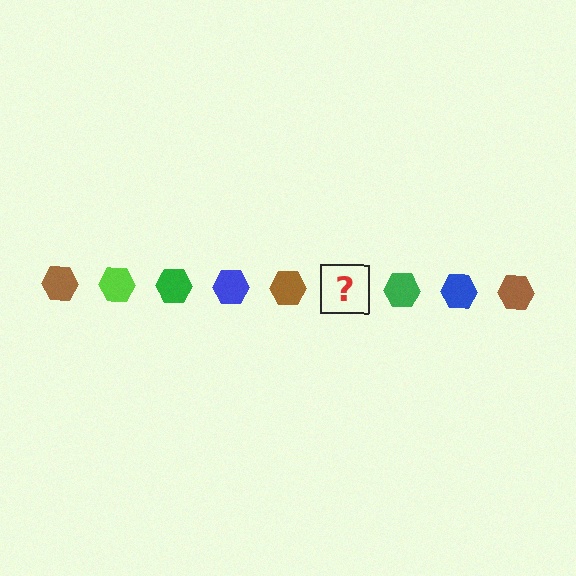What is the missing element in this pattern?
The missing element is a lime hexagon.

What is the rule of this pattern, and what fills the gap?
The rule is that the pattern cycles through brown, lime, green, blue hexagons. The gap should be filled with a lime hexagon.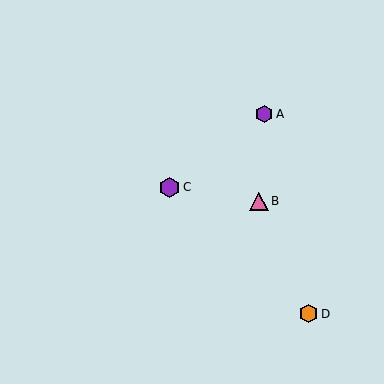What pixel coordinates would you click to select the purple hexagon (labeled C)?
Click at (170, 187) to select the purple hexagon C.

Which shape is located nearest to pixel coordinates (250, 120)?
The purple hexagon (labeled A) at (264, 114) is nearest to that location.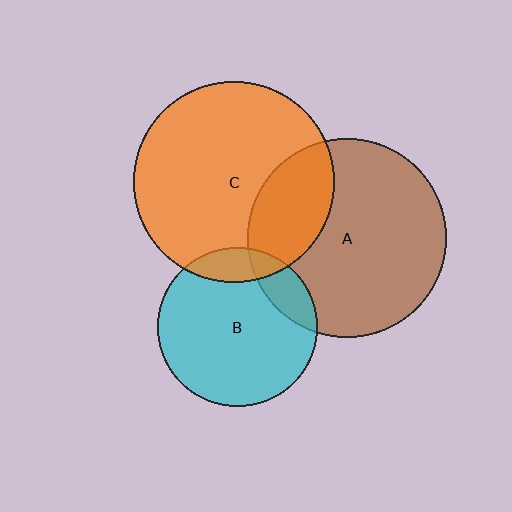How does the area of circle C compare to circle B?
Approximately 1.6 times.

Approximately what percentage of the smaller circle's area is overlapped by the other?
Approximately 25%.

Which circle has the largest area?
Circle C (orange).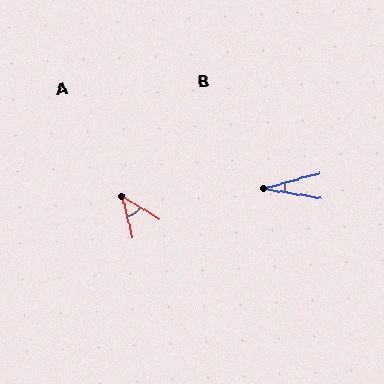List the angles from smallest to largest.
B (24°), A (45°).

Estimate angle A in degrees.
Approximately 45 degrees.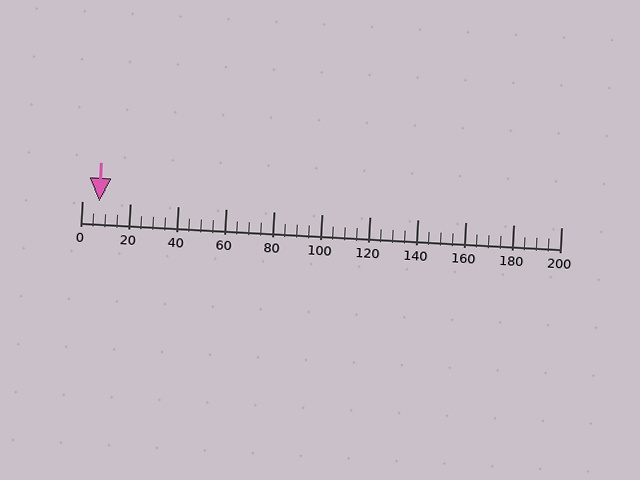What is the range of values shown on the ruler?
The ruler shows values from 0 to 200.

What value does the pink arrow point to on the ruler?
The pink arrow points to approximately 7.